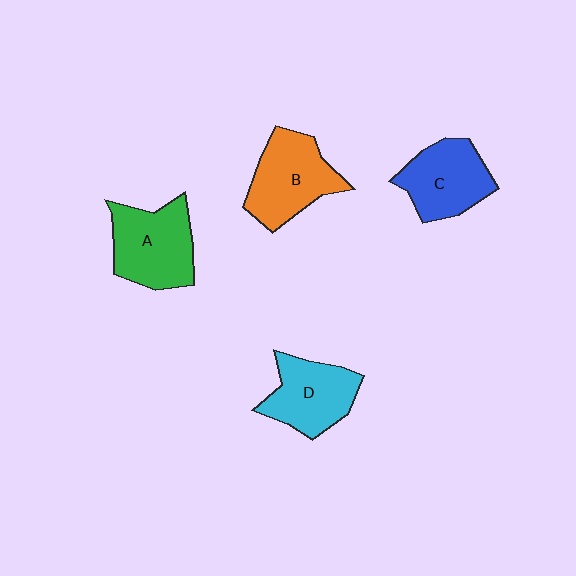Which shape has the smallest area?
Shape D (cyan).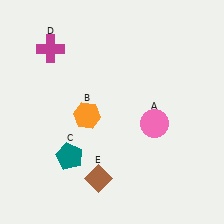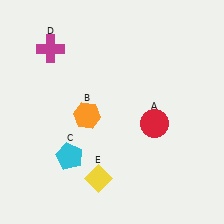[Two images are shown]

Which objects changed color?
A changed from pink to red. C changed from teal to cyan. E changed from brown to yellow.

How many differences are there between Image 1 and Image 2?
There are 3 differences between the two images.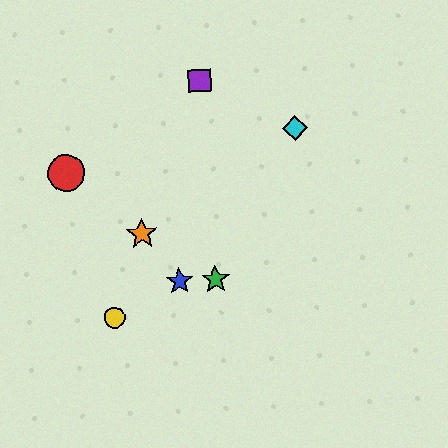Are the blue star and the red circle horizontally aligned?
No, the blue star is at y≈281 and the red circle is at y≈173.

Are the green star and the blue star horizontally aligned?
Yes, both are at y≈279.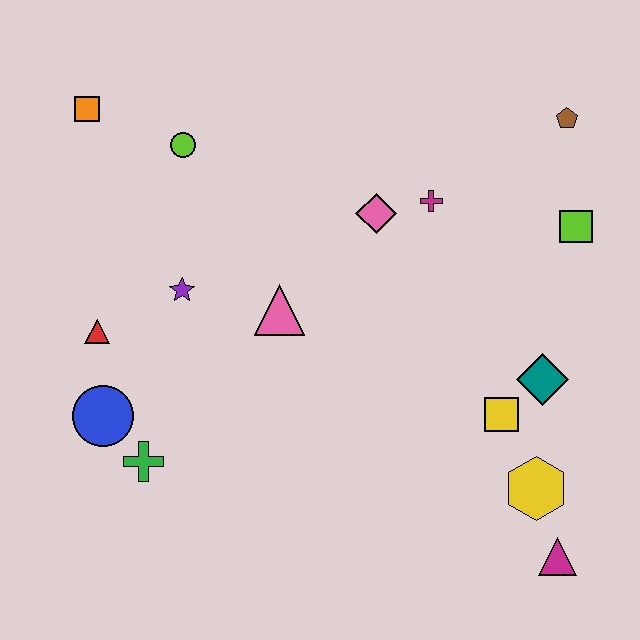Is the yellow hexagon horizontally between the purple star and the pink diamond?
No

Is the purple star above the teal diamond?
Yes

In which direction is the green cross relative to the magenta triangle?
The green cross is to the left of the magenta triangle.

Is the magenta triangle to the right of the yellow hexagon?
Yes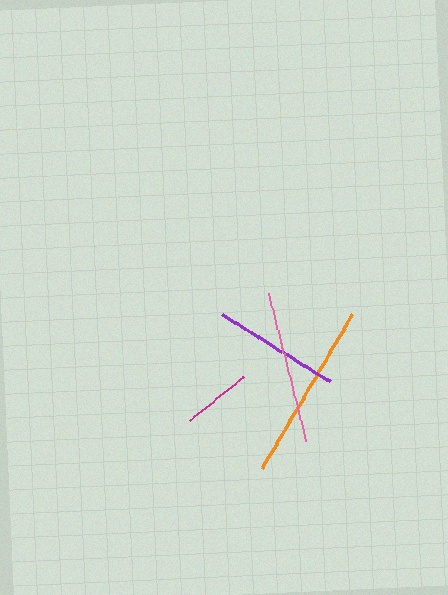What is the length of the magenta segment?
The magenta segment is approximately 69 pixels long.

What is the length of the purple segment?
The purple segment is approximately 127 pixels long.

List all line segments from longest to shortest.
From longest to shortest: orange, pink, purple, magenta.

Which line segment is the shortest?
The magenta line is the shortest at approximately 69 pixels.